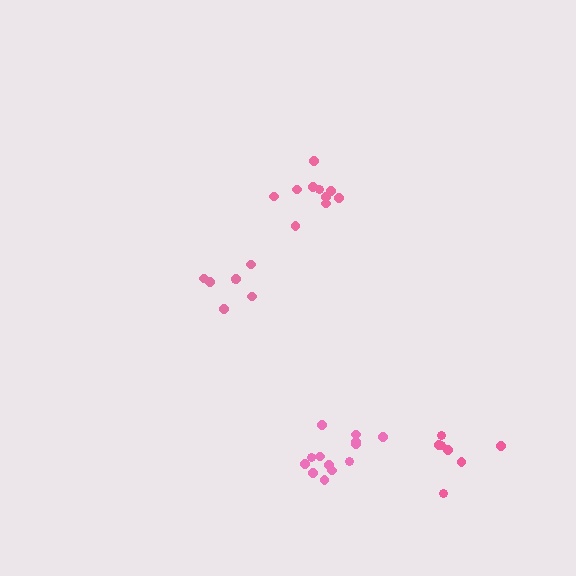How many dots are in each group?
Group 1: 7 dots, Group 2: 10 dots, Group 3: 7 dots, Group 4: 13 dots (37 total).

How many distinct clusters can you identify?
There are 4 distinct clusters.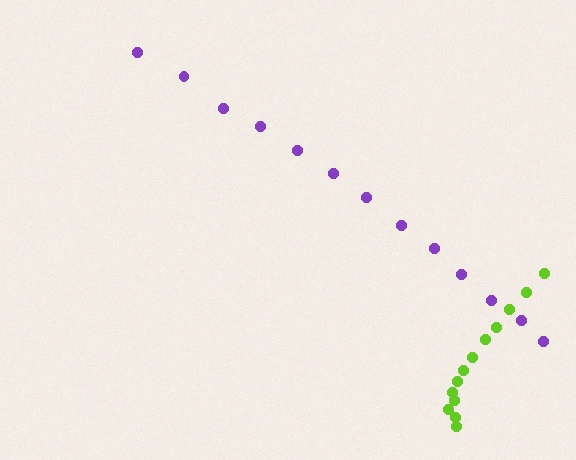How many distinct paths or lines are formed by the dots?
There are 2 distinct paths.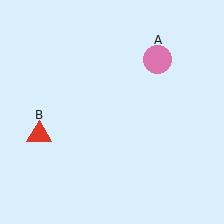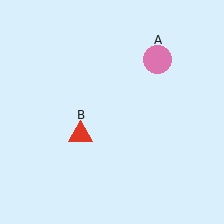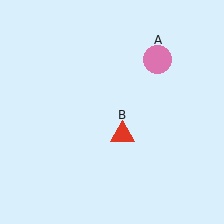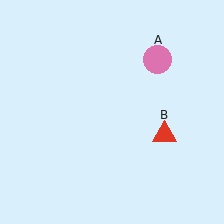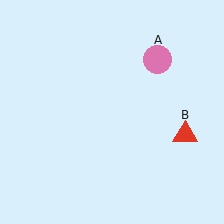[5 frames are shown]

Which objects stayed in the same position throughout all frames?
Pink circle (object A) remained stationary.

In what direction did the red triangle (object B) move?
The red triangle (object B) moved right.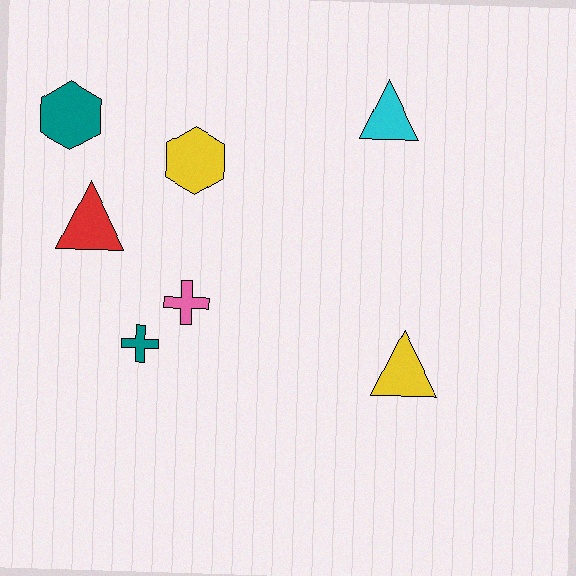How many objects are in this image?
There are 7 objects.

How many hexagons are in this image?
There are 2 hexagons.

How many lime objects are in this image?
There are no lime objects.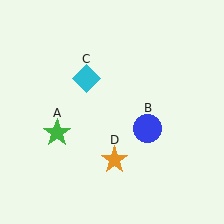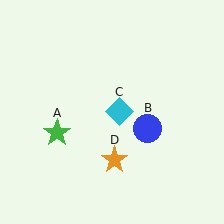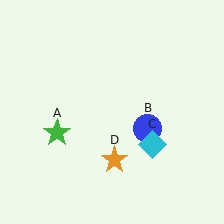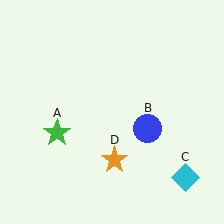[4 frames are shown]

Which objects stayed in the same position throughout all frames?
Green star (object A) and blue circle (object B) and orange star (object D) remained stationary.